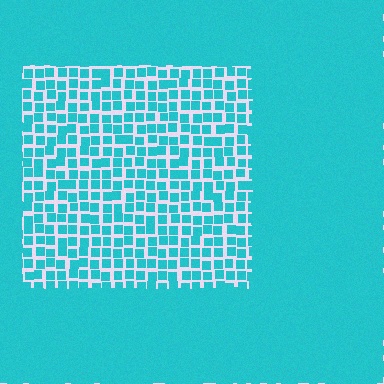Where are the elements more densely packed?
The elements are more densely packed outside the rectangle boundary.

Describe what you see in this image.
The image contains small cyan elements arranged at two different densities. A rectangle-shaped region is visible where the elements are less densely packed than the surrounding area.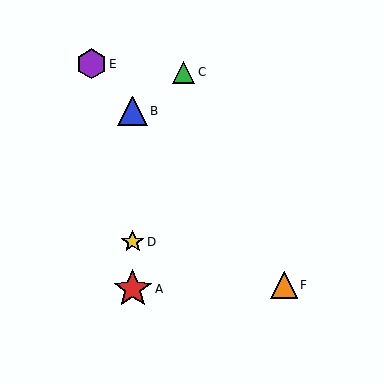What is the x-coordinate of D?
Object D is at x≈133.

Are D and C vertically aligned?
No, D is at x≈133 and C is at x≈184.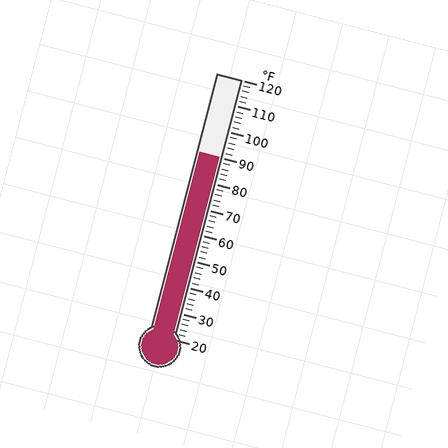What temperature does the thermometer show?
The thermometer shows approximately 90°F.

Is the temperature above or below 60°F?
The temperature is above 60°F.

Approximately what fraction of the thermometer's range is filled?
The thermometer is filled to approximately 70% of its range.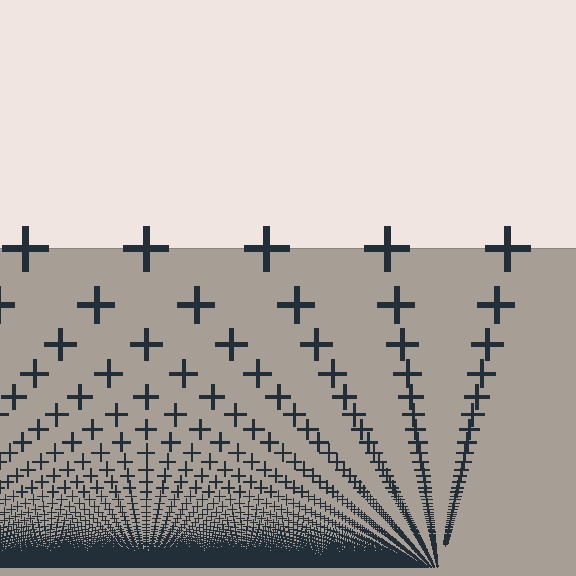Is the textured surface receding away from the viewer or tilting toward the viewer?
The surface appears to tilt toward the viewer. Texture elements get larger and sparser toward the top.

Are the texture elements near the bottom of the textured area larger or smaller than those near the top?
Smaller. The gradient is inverted — elements near the bottom are smaller and denser.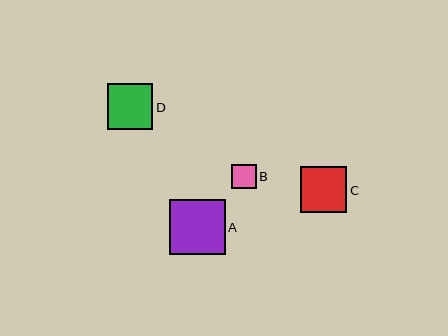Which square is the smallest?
Square B is the smallest with a size of approximately 24 pixels.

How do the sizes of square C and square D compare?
Square C and square D are approximately the same size.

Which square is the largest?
Square A is the largest with a size of approximately 55 pixels.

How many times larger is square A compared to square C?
Square A is approximately 1.2 times the size of square C.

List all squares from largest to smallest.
From largest to smallest: A, C, D, B.